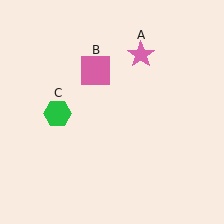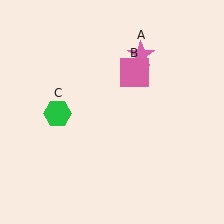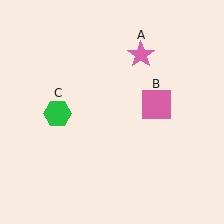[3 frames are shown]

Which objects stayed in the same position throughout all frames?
Pink star (object A) and green hexagon (object C) remained stationary.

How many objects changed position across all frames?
1 object changed position: pink square (object B).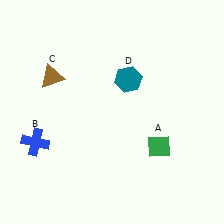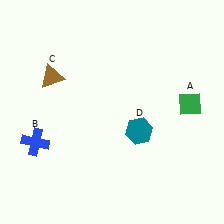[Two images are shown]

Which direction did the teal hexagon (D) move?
The teal hexagon (D) moved down.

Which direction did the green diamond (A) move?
The green diamond (A) moved up.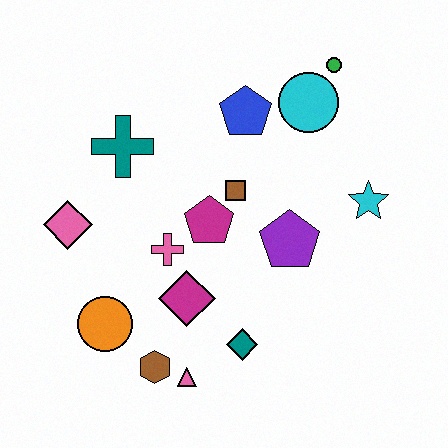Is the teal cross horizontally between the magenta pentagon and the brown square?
No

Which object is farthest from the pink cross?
The green circle is farthest from the pink cross.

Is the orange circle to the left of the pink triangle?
Yes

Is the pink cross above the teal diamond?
Yes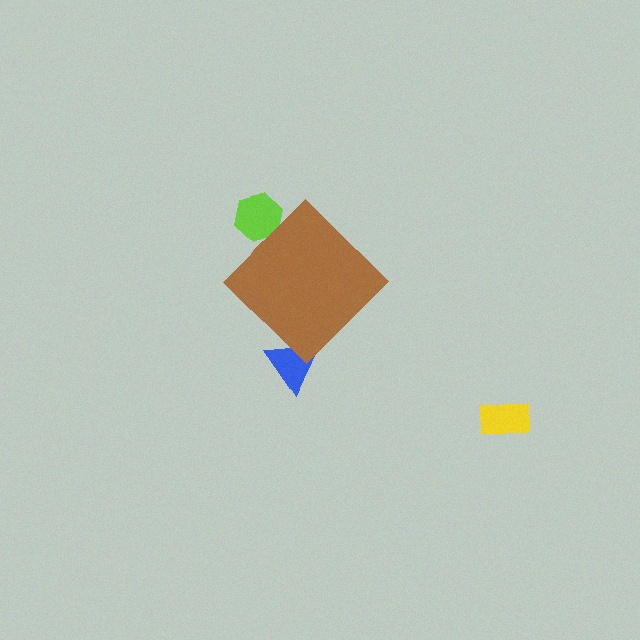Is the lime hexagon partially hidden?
Yes, the lime hexagon is partially hidden behind the brown diamond.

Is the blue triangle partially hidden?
Yes, the blue triangle is partially hidden behind the brown diamond.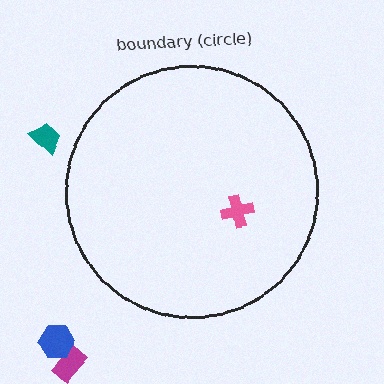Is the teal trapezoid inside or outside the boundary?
Outside.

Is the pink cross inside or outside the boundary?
Inside.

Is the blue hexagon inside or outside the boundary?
Outside.